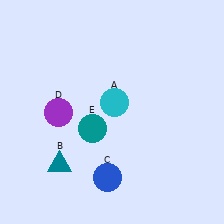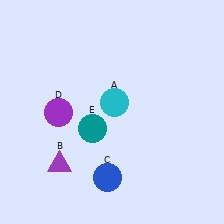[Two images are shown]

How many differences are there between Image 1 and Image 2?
There is 1 difference between the two images.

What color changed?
The triangle (B) changed from teal in Image 1 to purple in Image 2.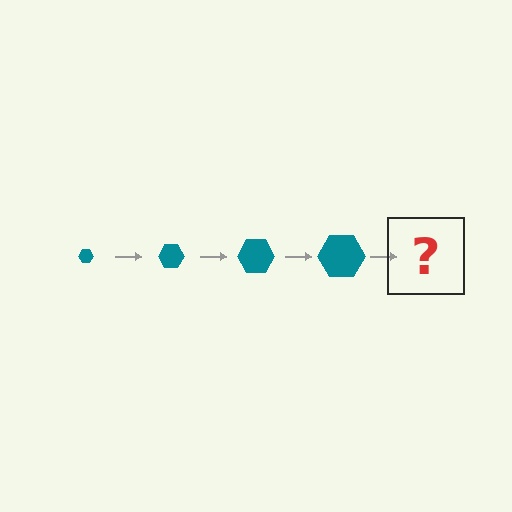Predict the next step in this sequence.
The next step is a teal hexagon, larger than the previous one.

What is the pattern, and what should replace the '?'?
The pattern is that the hexagon gets progressively larger each step. The '?' should be a teal hexagon, larger than the previous one.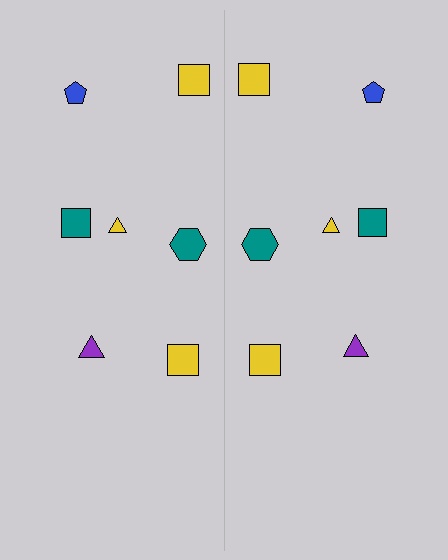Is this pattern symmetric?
Yes, this pattern has bilateral (reflection) symmetry.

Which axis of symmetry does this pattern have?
The pattern has a vertical axis of symmetry running through the center of the image.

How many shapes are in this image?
There are 14 shapes in this image.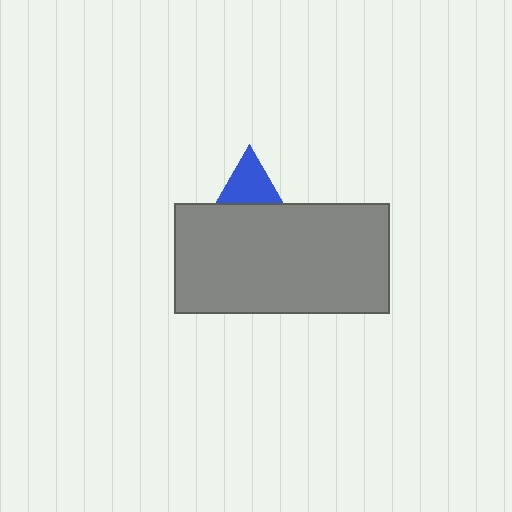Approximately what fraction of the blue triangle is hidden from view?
Roughly 65% of the blue triangle is hidden behind the gray rectangle.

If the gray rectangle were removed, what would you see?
You would see the complete blue triangle.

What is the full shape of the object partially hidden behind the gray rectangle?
The partially hidden object is a blue triangle.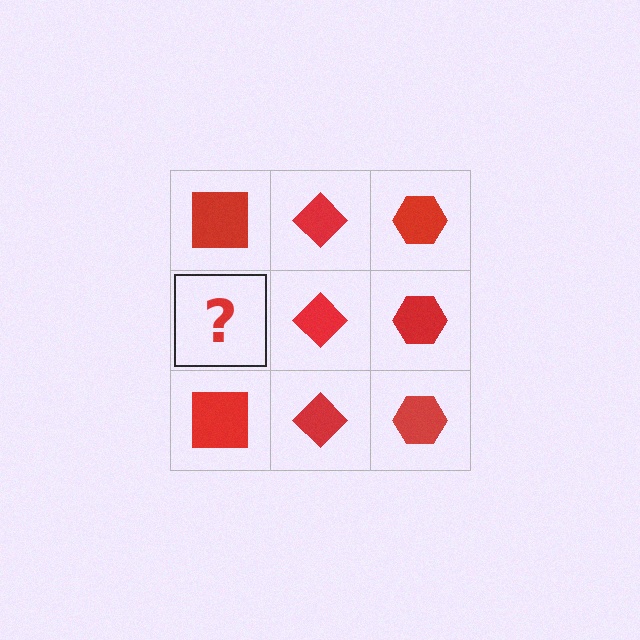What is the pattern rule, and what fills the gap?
The rule is that each column has a consistent shape. The gap should be filled with a red square.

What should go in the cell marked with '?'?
The missing cell should contain a red square.